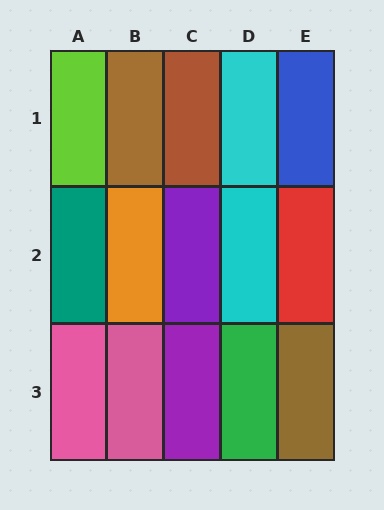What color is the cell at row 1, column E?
Blue.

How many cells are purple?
2 cells are purple.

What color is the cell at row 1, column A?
Lime.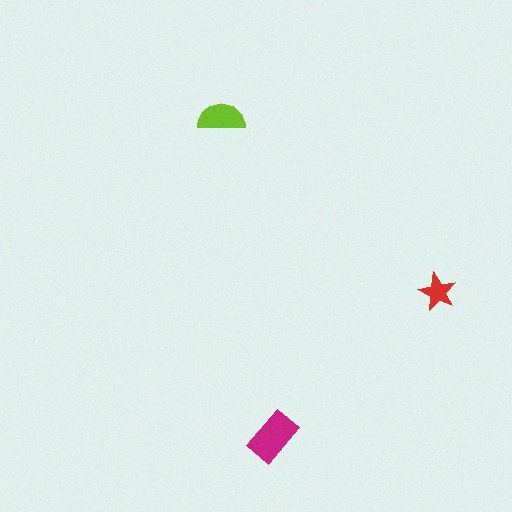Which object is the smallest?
The red star.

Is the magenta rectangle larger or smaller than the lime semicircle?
Larger.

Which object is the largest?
The magenta rectangle.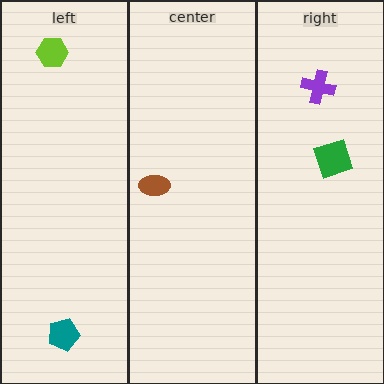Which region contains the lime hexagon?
The left region.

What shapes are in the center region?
The brown ellipse.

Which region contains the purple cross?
The right region.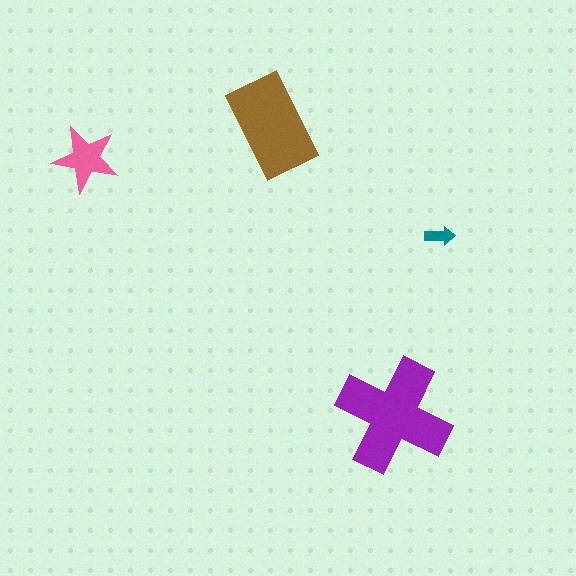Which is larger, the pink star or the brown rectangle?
The brown rectangle.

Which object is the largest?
The purple cross.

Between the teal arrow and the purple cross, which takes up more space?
The purple cross.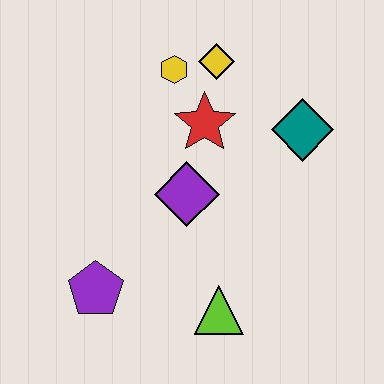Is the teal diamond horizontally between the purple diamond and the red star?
No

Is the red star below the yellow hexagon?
Yes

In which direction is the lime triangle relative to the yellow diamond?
The lime triangle is below the yellow diamond.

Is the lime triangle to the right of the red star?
Yes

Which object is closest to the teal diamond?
The red star is closest to the teal diamond.